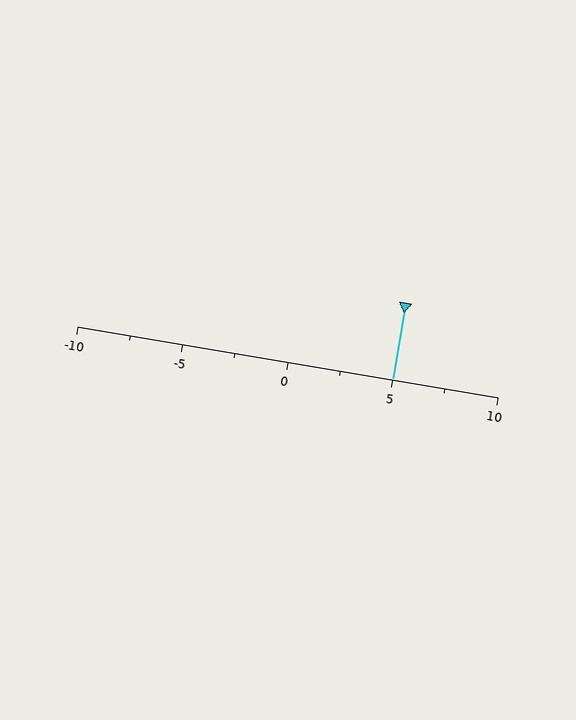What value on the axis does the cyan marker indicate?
The marker indicates approximately 5.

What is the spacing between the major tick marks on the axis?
The major ticks are spaced 5 apart.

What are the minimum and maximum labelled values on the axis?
The axis runs from -10 to 10.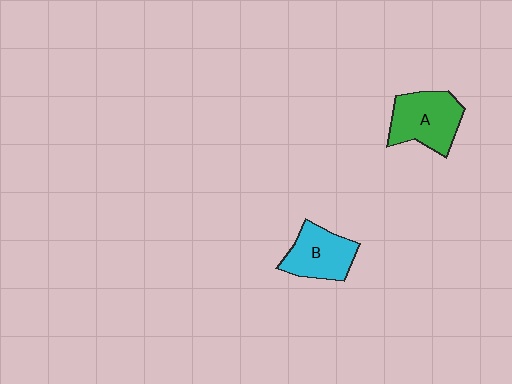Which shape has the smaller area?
Shape B (cyan).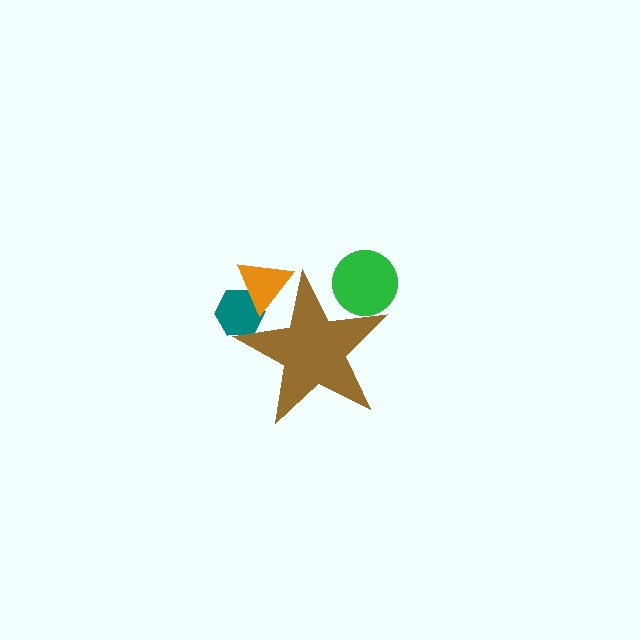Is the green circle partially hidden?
Yes, the green circle is partially hidden behind the brown star.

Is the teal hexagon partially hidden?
Yes, the teal hexagon is partially hidden behind the brown star.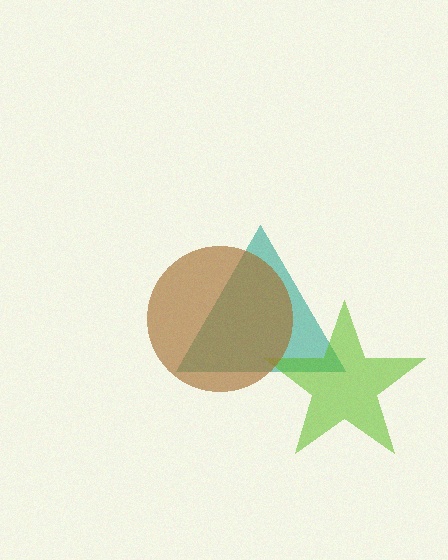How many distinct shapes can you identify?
There are 3 distinct shapes: a teal triangle, a lime star, a brown circle.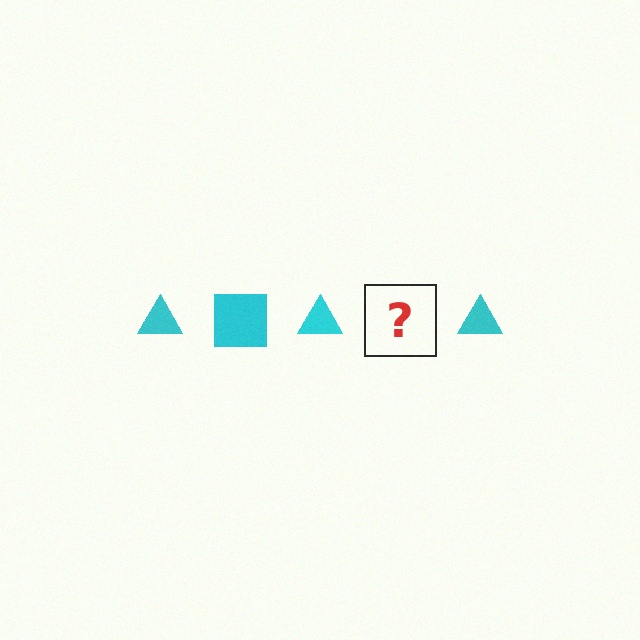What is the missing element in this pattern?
The missing element is a cyan square.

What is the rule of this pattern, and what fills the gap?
The rule is that the pattern cycles through triangle, square shapes in cyan. The gap should be filled with a cyan square.